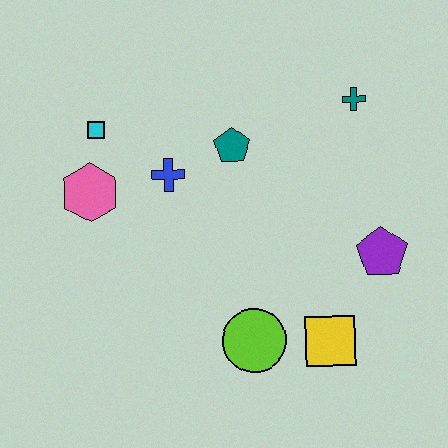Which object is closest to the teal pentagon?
The blue cross is closest to the teal pentagon.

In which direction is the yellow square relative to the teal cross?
The yellow square is below the teal cross.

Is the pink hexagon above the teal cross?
No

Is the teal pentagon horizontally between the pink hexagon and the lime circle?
Yes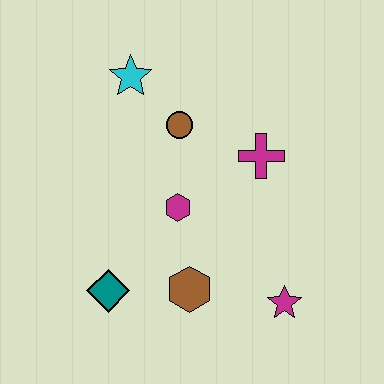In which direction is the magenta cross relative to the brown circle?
The magenta cross is to the right of the brown circle.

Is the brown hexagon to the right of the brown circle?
Yes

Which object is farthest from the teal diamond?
The cyan star is farthest from the teal diamond.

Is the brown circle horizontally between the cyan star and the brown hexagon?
Yes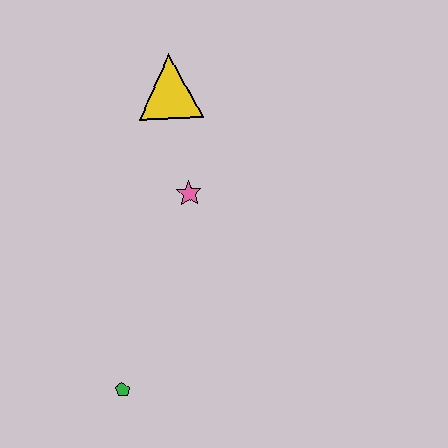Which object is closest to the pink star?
The yellow triangle is closest to the pink star.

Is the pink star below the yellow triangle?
Yes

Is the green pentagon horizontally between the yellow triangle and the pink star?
No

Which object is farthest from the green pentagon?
The yellow triangle is farthest from the green pentagon.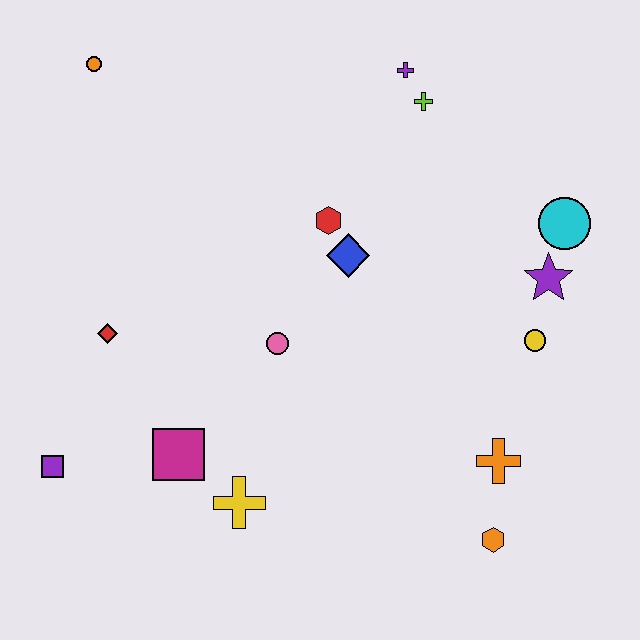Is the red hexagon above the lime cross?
No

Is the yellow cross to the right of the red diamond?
Yes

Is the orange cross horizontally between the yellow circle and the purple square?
Yes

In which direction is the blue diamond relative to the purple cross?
The blue diamond is below the purple cross.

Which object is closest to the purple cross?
The lime cross is closest to the purple cross.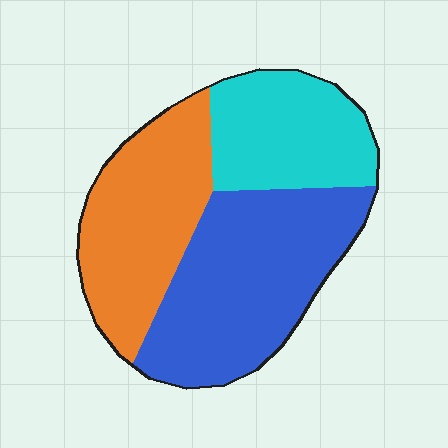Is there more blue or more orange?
Blue.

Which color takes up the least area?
Cyan, at roughly 25%.